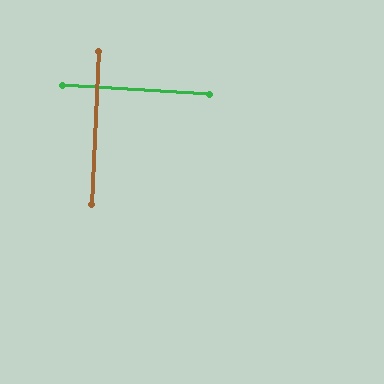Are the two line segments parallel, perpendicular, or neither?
Perpendicular — they meet at approximately 89°.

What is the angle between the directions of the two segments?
Approximately 89 degrees.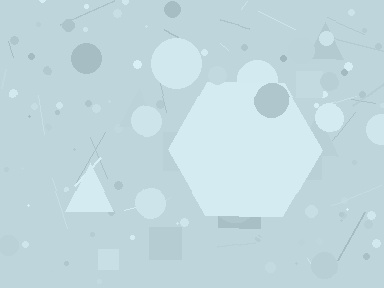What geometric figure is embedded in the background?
A hexagon is embedded in the background.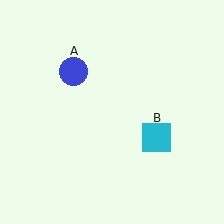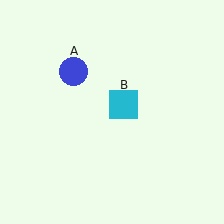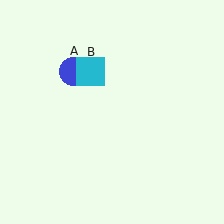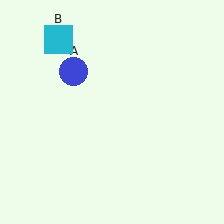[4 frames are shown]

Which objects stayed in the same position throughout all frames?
Blue circle (object A) remained stationary.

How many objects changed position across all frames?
1 object changed position: cyan square (object B).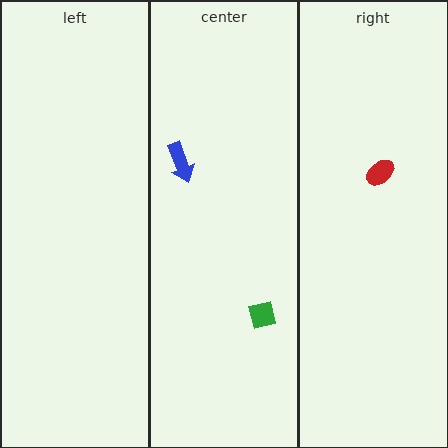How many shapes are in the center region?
2.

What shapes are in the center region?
The blue arrow, the green square.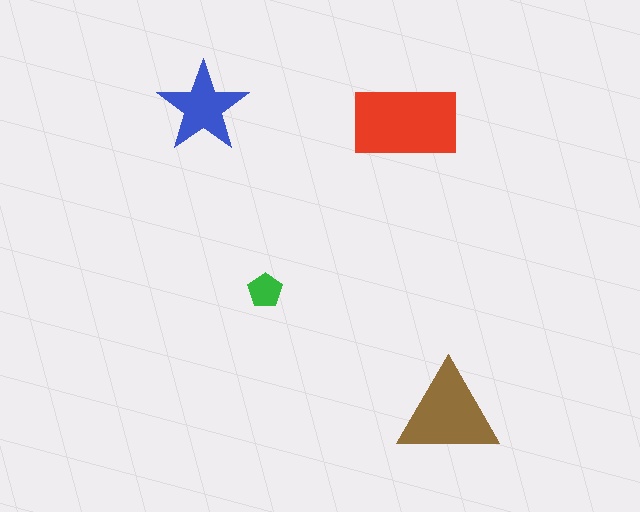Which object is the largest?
The red rectangle.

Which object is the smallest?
The green pentagon.